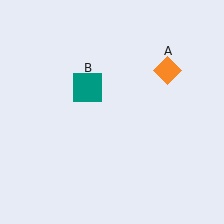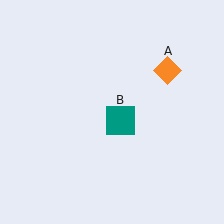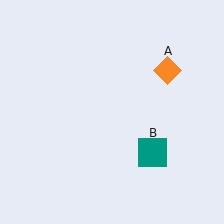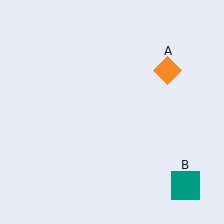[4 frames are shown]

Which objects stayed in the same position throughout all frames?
Orange diamond (object A) remained stationary.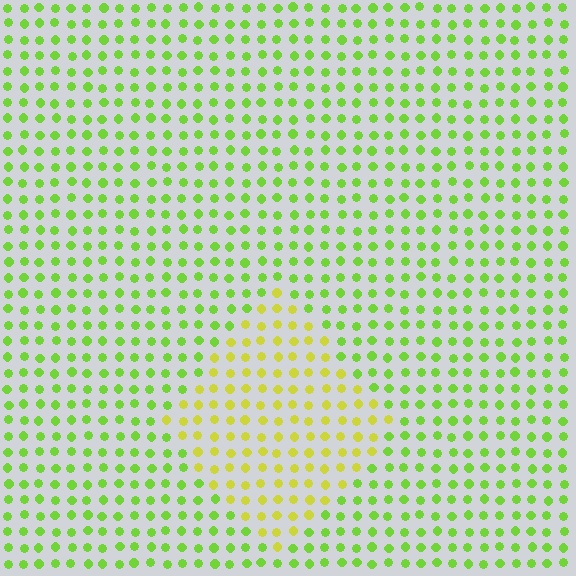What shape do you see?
I see a diamond.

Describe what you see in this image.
The image is filled with small lime elements in a uniform arrangement. A diamond-shaped region is visible where the elements are tinted to a slightly different hue, forming a subtle color boundary.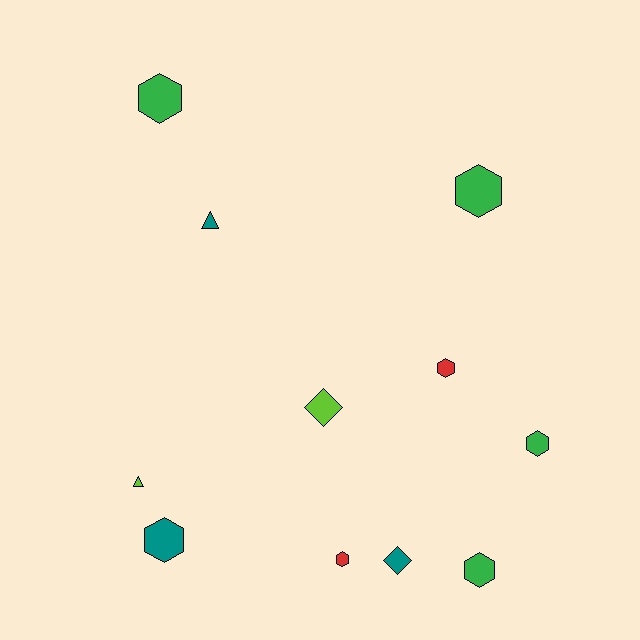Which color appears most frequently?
Green, with 4 objects.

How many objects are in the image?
There are 11 objects.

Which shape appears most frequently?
Hexagon, with 7 objects.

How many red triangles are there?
There are no red triangles.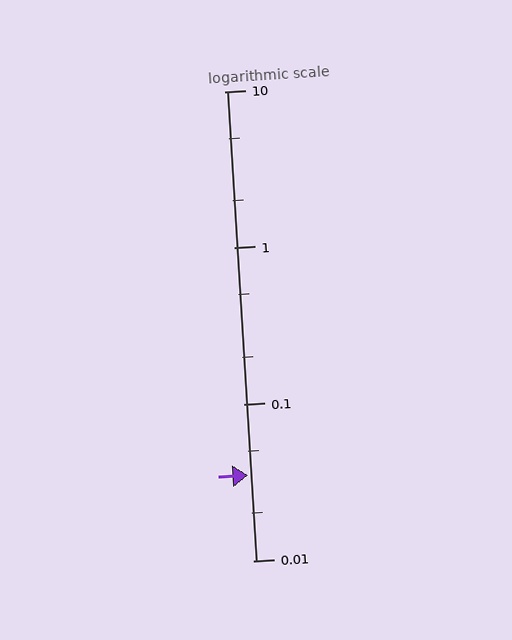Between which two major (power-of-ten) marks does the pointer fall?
The pointer is between 0.01 and 0.1.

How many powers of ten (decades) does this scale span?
The scale spans 3 decades, from 0.01 to 10.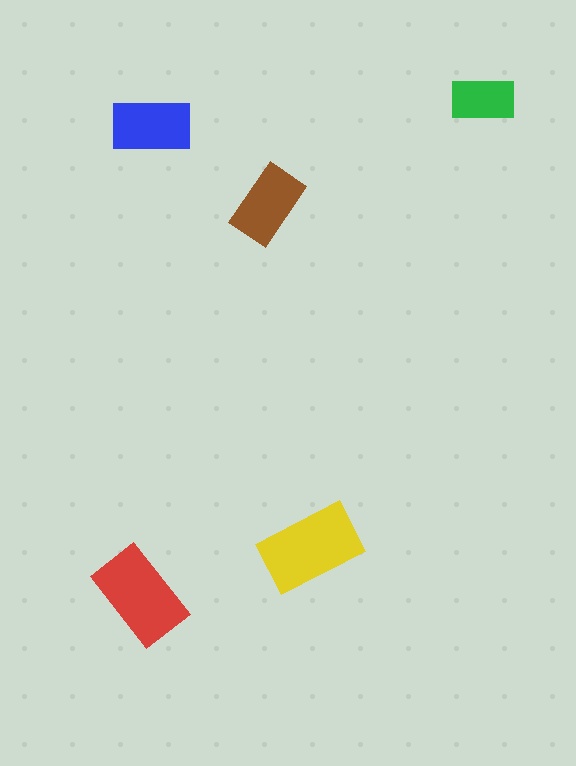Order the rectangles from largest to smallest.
the yellow one, the red one, the blue one, the brown one, the green one.